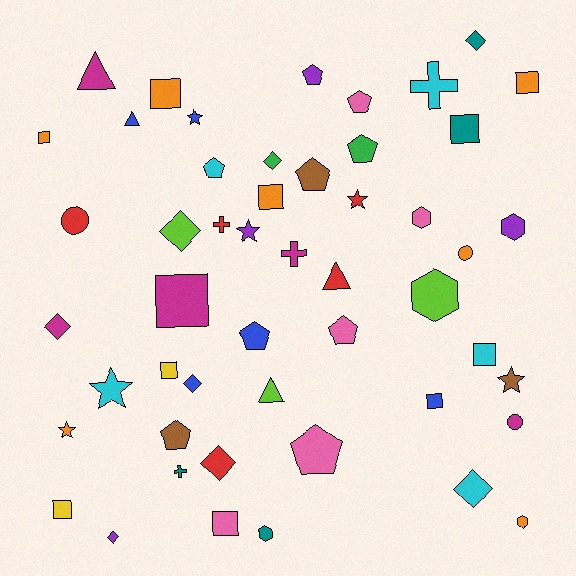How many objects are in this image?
There are 50 objects.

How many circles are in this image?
There are 3 circles.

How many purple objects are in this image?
There are 4 purple objects.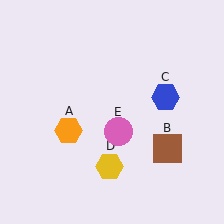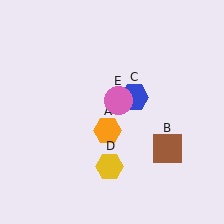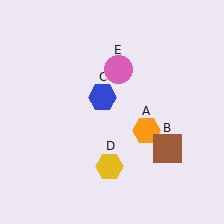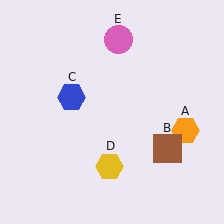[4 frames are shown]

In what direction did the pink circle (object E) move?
The pink circle (object E) moved up.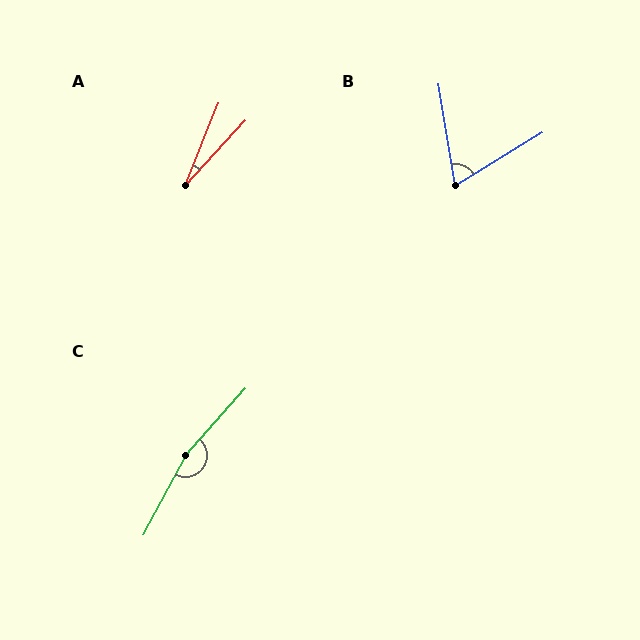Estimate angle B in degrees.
Approximately 67 degrees.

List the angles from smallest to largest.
A (21°), B (67°), C (166°).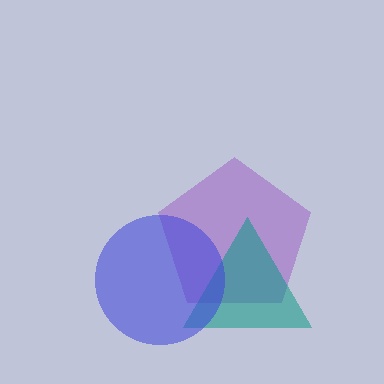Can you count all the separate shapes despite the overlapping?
Yes, there are 3 separate shapes.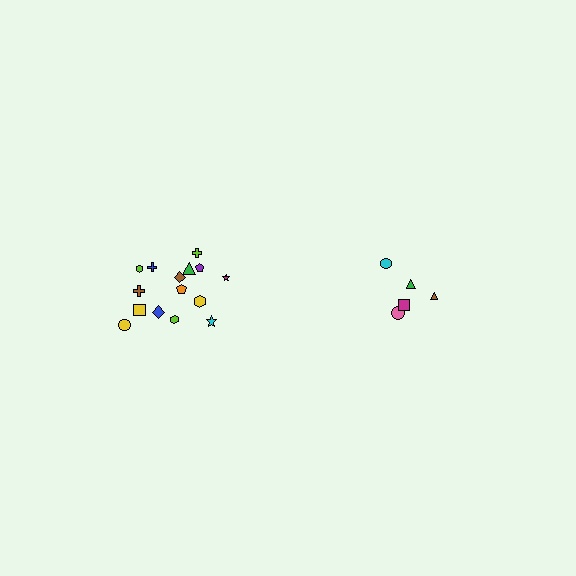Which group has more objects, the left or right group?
The left group.